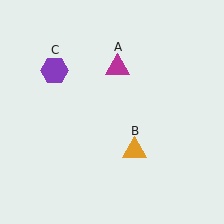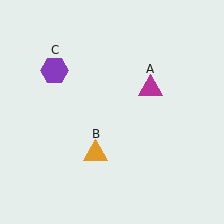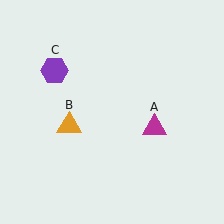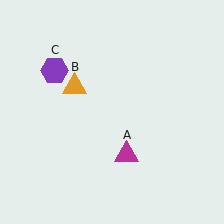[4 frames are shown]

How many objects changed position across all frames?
2 objects changed position: magenta triangle (object A), orange triangle (object B).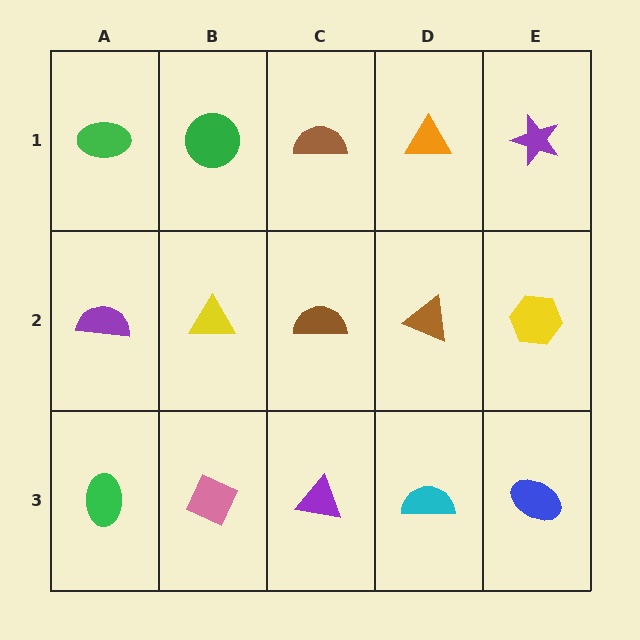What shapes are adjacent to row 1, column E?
A yellow hexagon (row 2, column E), an orange triangle (row 1, column D).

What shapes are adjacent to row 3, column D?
A brown triangle (row 2, column D), a purple triangle (row 3, column C), a blue ellipse (row 3, column E).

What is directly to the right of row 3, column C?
A cyan semicircle.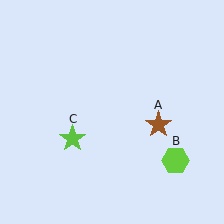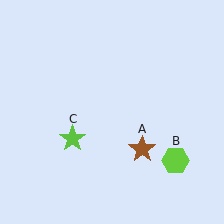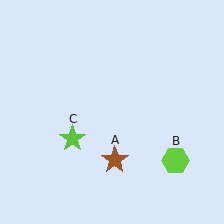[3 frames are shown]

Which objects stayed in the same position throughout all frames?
Lime hexagon (object B) and lime star (object C) remained stationary.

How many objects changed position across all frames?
1 object changed position: brown star (object A).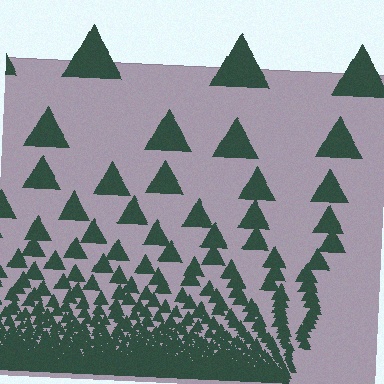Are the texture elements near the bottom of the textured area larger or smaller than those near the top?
Smaller. The gradient is inverted — elements near the bottom are smaller and denser.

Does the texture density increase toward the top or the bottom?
Density increases toward the bottom.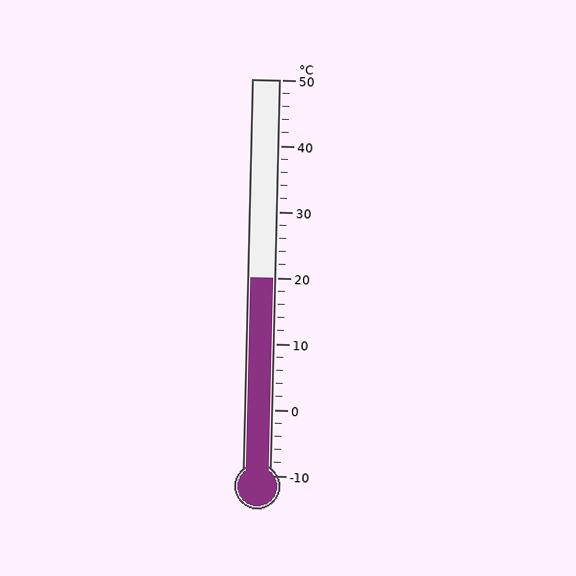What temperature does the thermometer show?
The thermometer shows approximately 20°C.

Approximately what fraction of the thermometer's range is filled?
The thermometer is filled to approximately 50% of its range.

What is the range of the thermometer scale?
The thermometer scale ranges from -10°C to 50°C.